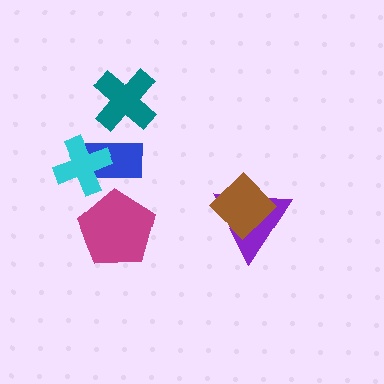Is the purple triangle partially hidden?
Yes, it is partially covered by another shape.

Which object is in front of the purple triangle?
The brown diamond is in front of the purple triangle.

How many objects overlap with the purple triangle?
1 object overlaps with the purple triangle.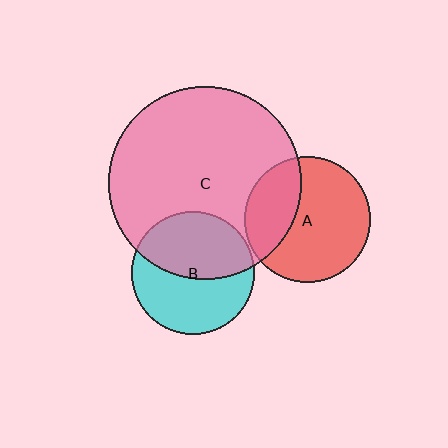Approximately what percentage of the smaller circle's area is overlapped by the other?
Approximately 30%.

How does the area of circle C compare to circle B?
Approximately 2.5 times.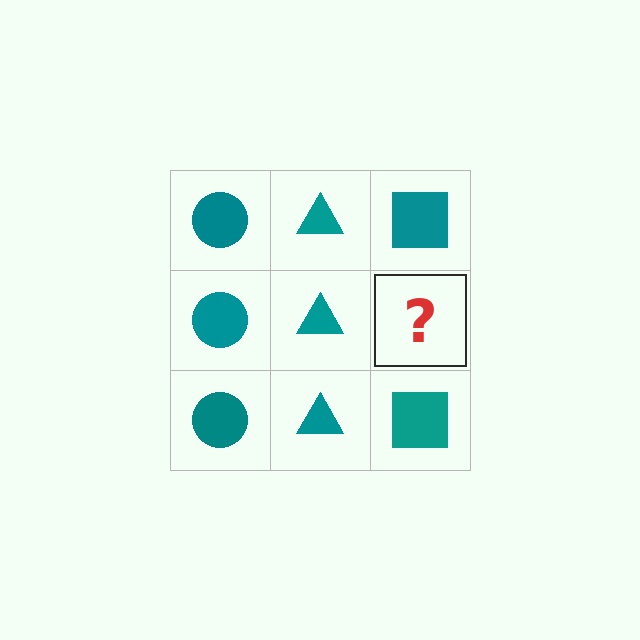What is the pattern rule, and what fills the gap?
The rule is that each column has a consistent shape. The gap should be filled with a teal square.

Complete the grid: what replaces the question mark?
The question mark should be replaced with a teal square.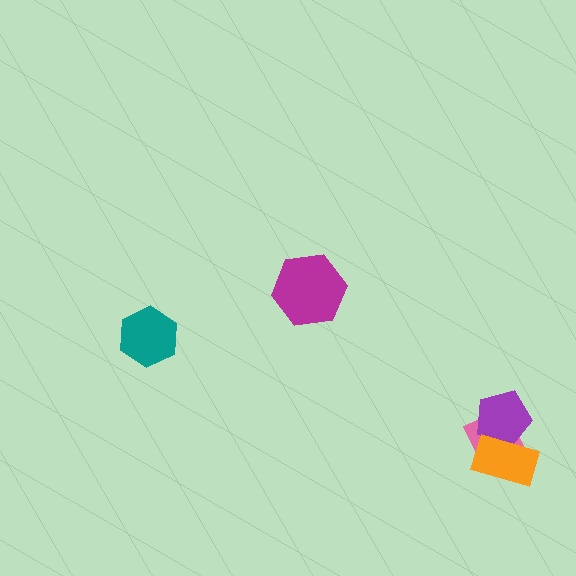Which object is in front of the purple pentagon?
The orange rectangle is in front of the purple pentagon.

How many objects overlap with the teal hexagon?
0 objects overlap with the teal hexagon.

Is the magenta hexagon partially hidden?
No, no other shape covers it.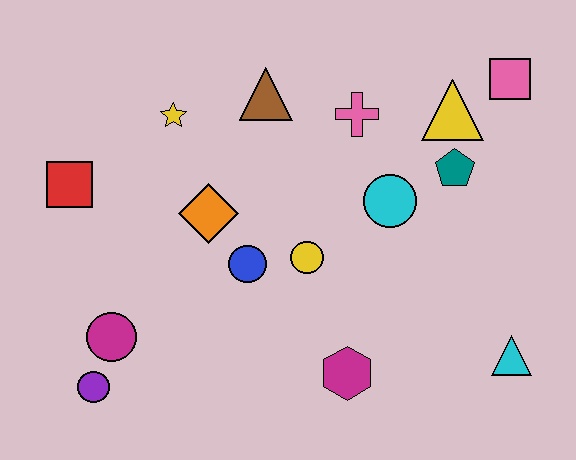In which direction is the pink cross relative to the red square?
The pink cross is to the right of the red square.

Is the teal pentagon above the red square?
Yes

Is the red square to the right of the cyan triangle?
No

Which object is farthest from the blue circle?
The pink square is farthest from the blue circle.